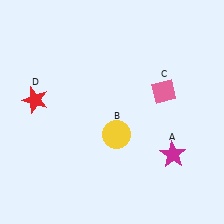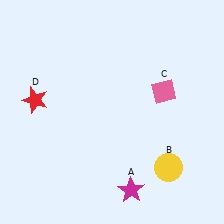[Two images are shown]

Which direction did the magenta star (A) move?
The magenta star (A) moved left.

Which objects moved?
The objects that moved are: the magenta star (A), the yellow circle (B).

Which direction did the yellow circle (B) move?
The yellow circle (B) moved right.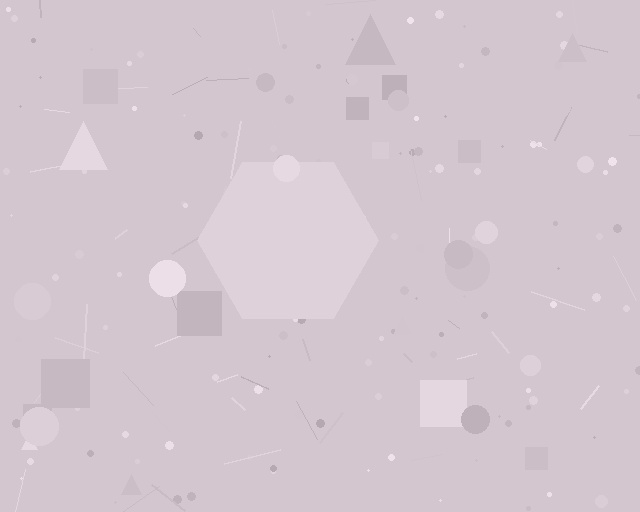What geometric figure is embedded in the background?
A hexagon is embedded in the background.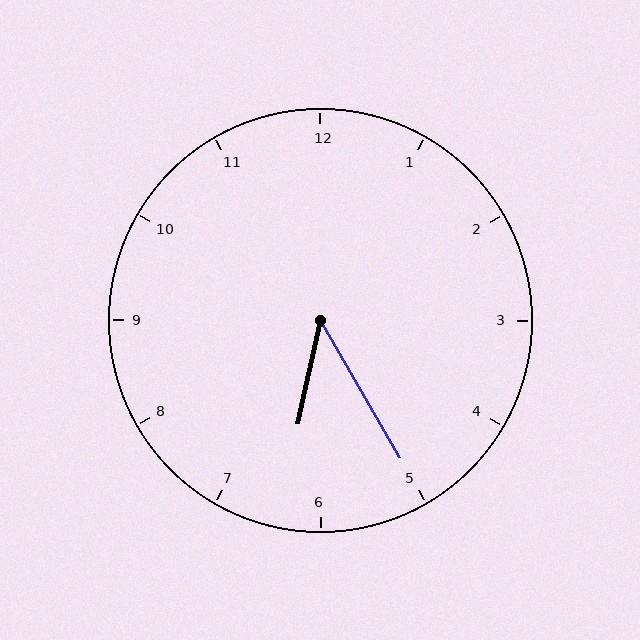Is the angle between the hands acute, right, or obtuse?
It is acute.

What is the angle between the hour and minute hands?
Approximately 42 degrees.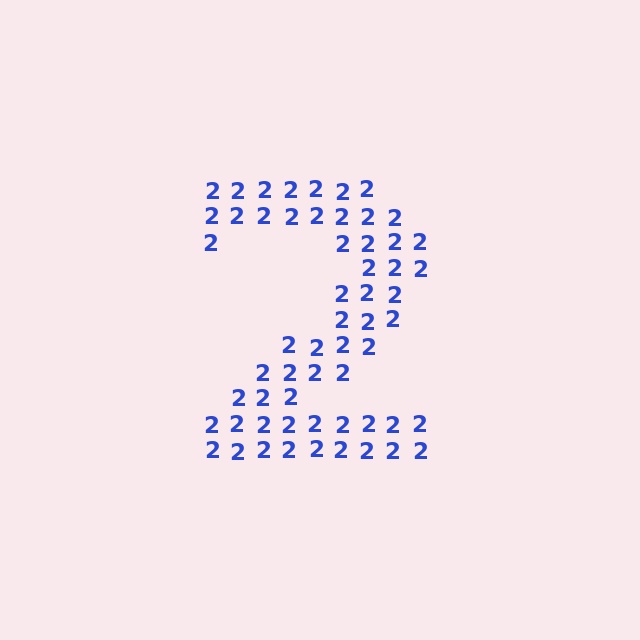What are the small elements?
The small elements are digit 2's.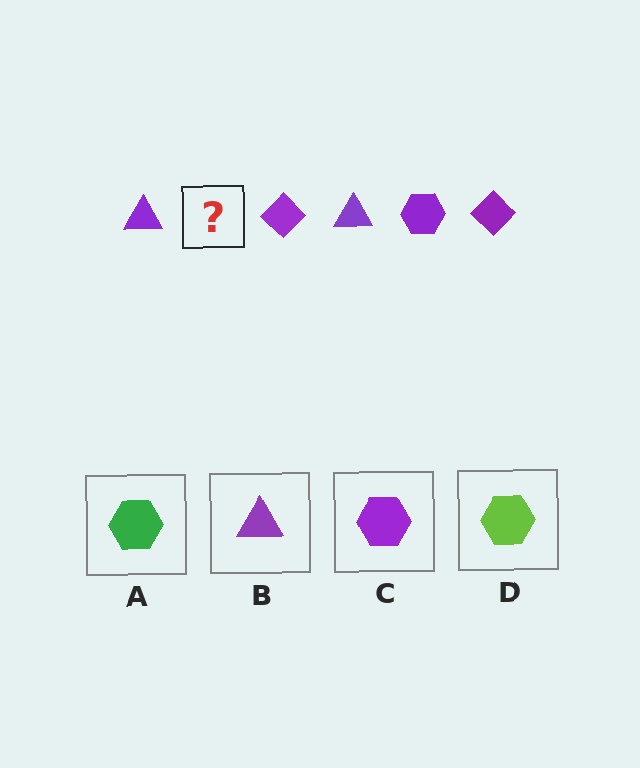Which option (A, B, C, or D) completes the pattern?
C.